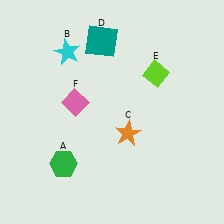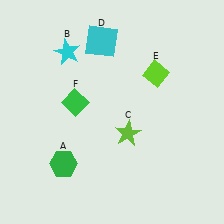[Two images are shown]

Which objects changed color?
C changed from orange to lime. D changed from teal to cyan. F changed from pink to green.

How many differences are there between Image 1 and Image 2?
There are 3 differences between the two images.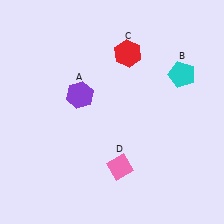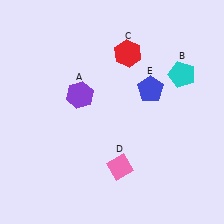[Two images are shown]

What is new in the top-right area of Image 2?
A blue pentagon (E) was added in the top-right area of Image 2.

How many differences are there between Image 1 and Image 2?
There is 1 difference between the two images.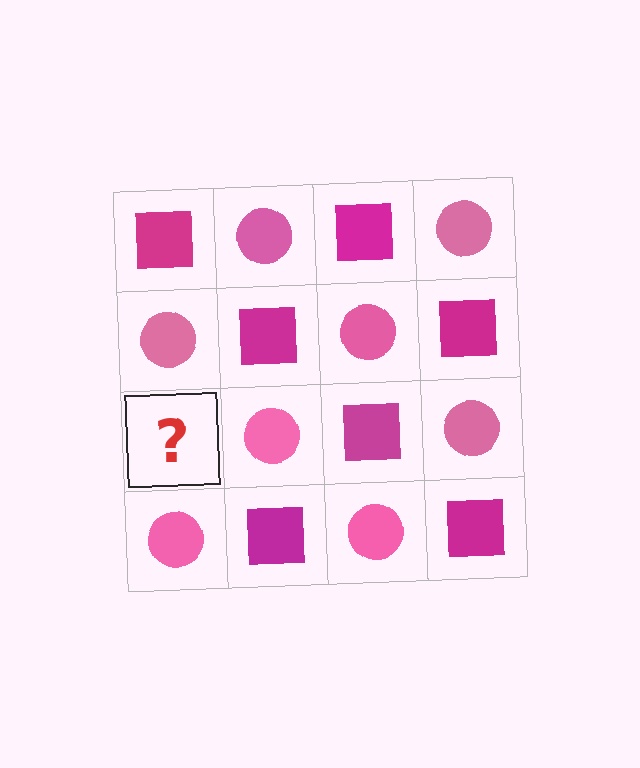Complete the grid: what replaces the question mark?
The question mark should be replaced with a magenta square.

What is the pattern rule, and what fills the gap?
The rule is that it alternates magenta square and pink circle in a checkerboard pattern. The gap should be filled with a magenta square.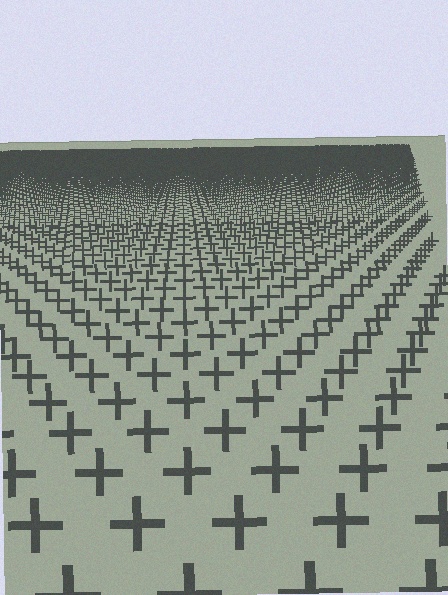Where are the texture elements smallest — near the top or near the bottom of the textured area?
Near the top.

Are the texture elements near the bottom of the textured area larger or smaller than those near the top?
Larger. Near the bottom, elements are closer to the viewer and appear at a bigger on-screen size.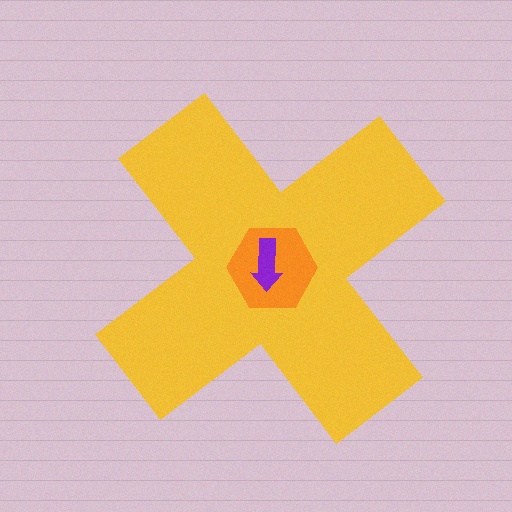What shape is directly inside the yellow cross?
The orange hexagon.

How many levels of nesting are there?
3.